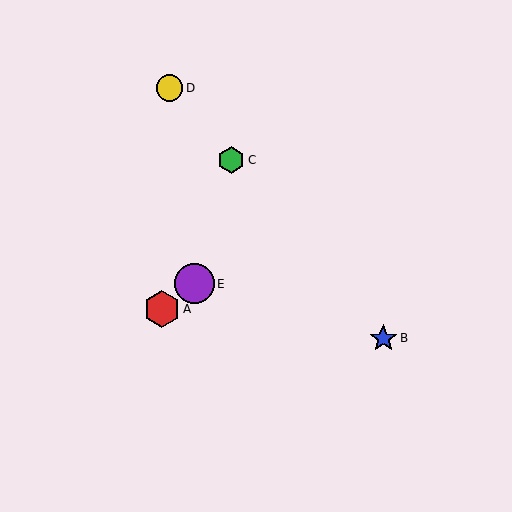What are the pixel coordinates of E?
Object E is at (194, 284).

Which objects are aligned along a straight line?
Objects B, C, D are aligned along a straight line.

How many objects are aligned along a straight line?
3 objects (B, C, D) are aligned along a straight line.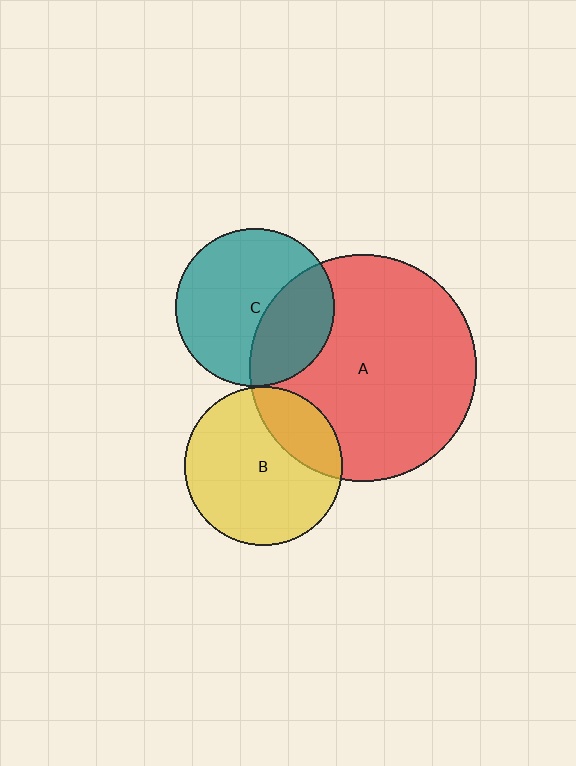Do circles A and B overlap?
Yes.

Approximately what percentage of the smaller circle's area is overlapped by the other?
Approximately 25%.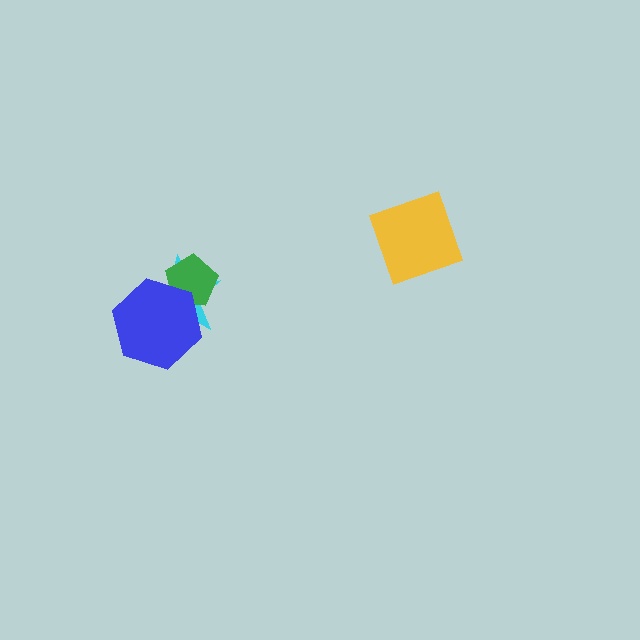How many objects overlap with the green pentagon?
2 objects overlap with the green pentagon.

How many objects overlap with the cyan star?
2 objects overlap with the cyan star.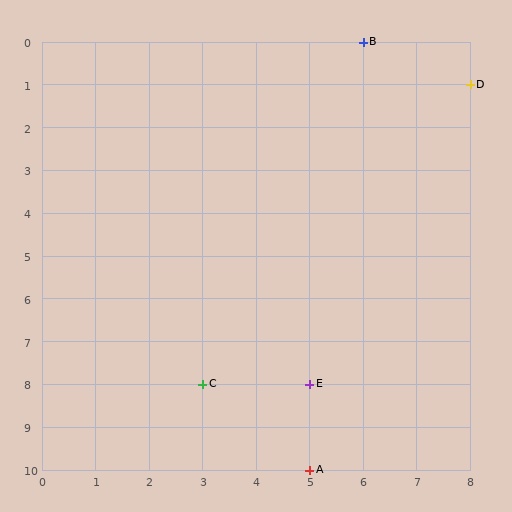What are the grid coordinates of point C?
Point C is at grid coordinates (3, 8).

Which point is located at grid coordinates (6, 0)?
Point B is at (6, 0).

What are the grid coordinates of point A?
Point A is at grid coordinates (5, 10).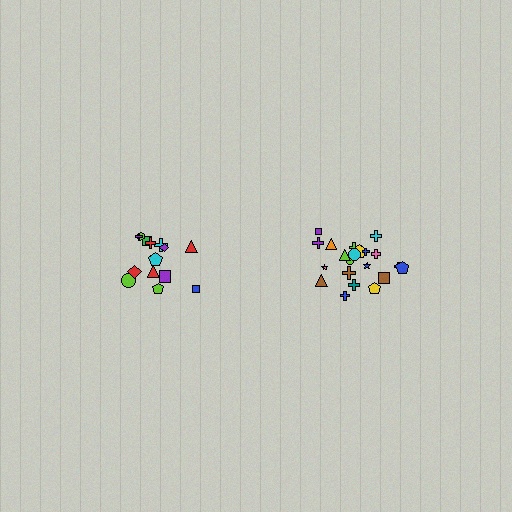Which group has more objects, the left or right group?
The right group.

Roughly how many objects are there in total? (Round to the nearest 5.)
Roughly 35 objects in total.